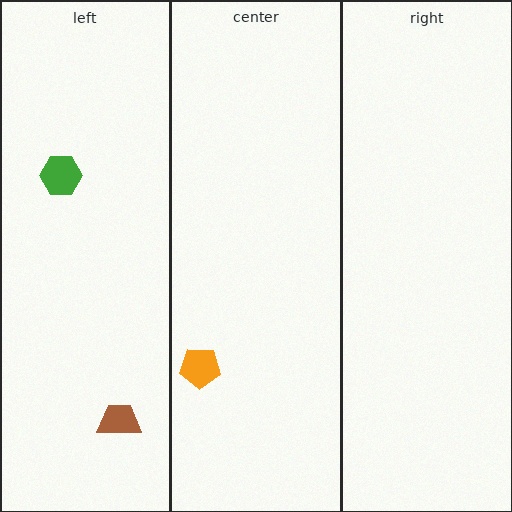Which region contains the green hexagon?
The left region.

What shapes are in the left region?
The green hexagon, the brown trapezoid.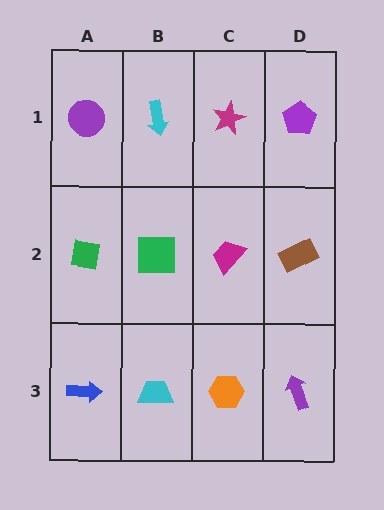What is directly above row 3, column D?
A brown rectangle.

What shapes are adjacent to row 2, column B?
A cyan arrow (row 1, column B), a cyan trapezoid (row 3, column B), a green square (row 2, column A), a magenta trapezoid (row 2, column C).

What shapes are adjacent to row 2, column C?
A magenta star (row 1, column C), an orange hexagon (row 3, column C), a green square (row 2, column B), a brown rectangle (row 2, column D).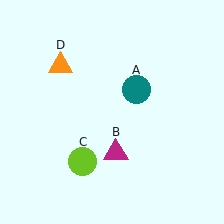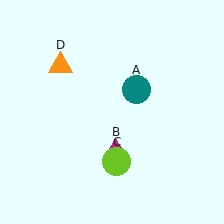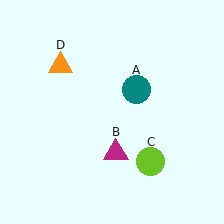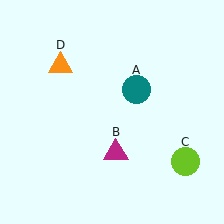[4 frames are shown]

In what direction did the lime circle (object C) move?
The lime circle (object C) moved right.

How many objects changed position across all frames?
1 object changed position: lime circle (object C).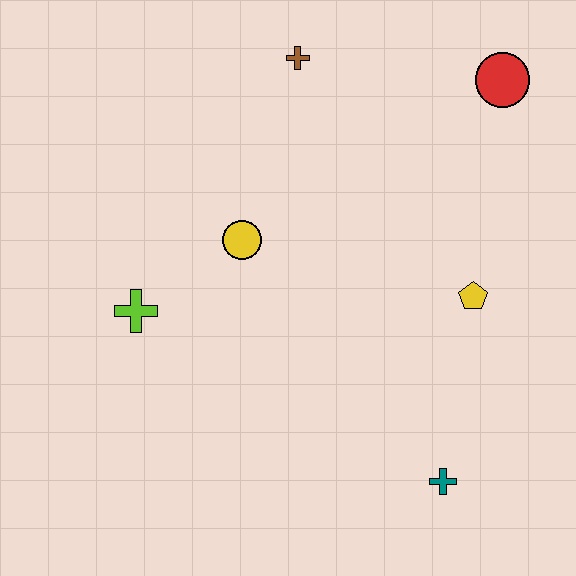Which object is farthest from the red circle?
The lime cross is farthest from the red circle.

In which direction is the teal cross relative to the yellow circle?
The teal cross is below the yellow circle.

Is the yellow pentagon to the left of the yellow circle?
No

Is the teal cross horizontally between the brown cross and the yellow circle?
No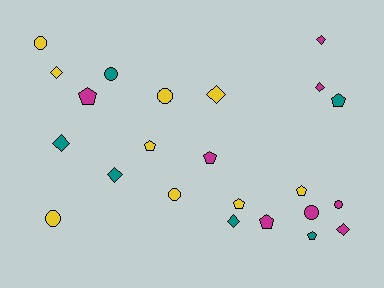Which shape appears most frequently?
Diamond, with 8 objects.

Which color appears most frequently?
Yellow, with 9 objects.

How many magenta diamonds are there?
There are 3 magenta diamonds.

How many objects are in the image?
There are 23 objects.